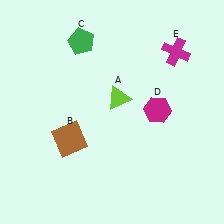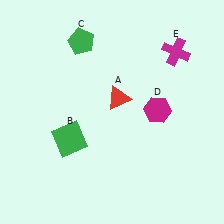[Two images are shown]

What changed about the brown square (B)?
In Image 1, B is brown. In Image 2, it changed to green.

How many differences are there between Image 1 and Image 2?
There are 2 differences between the two images.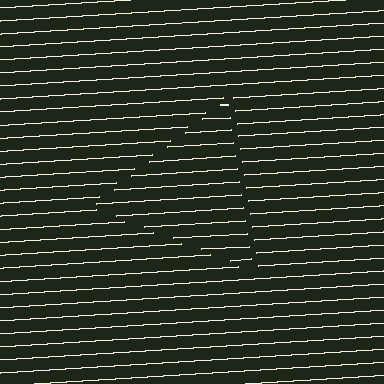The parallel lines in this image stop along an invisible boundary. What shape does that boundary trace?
An illusory triangle. The interior of the shape contains the same grating, shifted by half a period — the contour is defined by the phase discontinuity where line-ends from the inner and outer gratings abut.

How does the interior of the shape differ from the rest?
The interior of the shape contains the same grating, shifted by half a period — the contour is defined by the phase discontinuity where line-ends from the inner and outer gratings abut.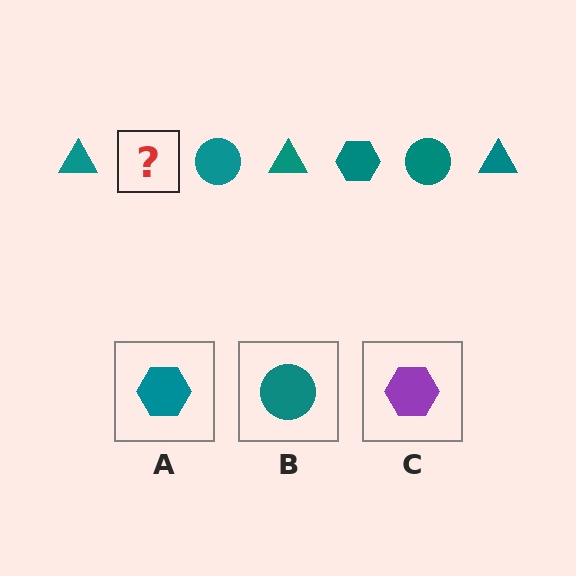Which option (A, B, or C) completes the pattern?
A.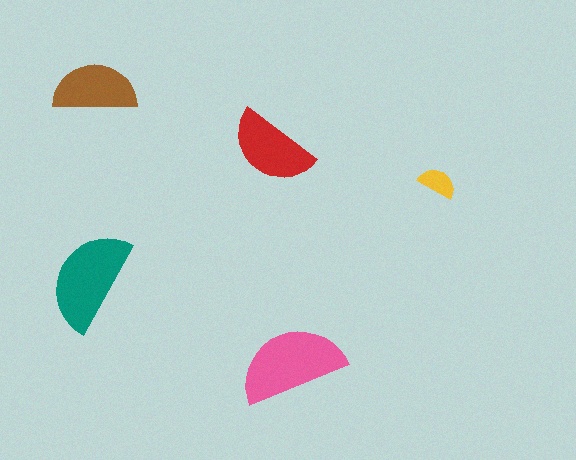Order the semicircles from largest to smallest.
the pink one, the teal one, the red one, the brown one, the yellow one.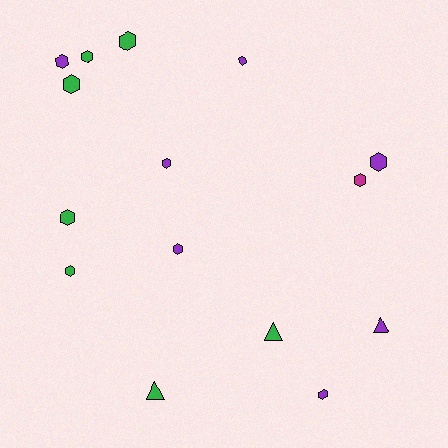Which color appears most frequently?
Purple, with 7 objects.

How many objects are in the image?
There are 15 objects.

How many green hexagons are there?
There are 5 green hexagons.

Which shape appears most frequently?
Hexagon, with 12 objects.